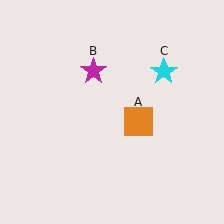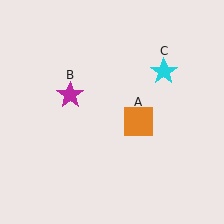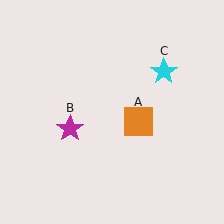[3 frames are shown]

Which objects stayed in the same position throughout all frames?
Orange square (object A) and cyan star (object C) remained stationary.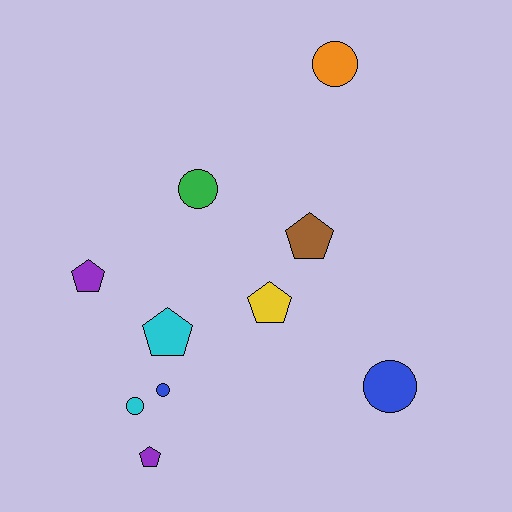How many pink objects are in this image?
There are no pink objects.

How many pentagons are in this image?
There are 5 pentagons.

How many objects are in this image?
There are 10 objects.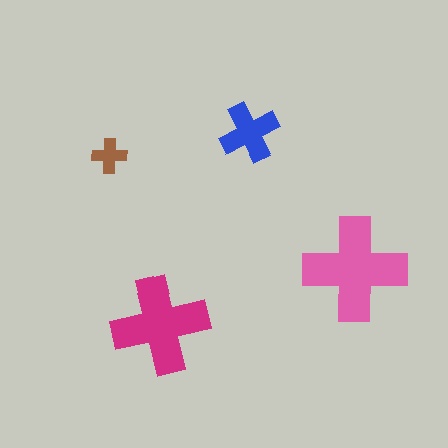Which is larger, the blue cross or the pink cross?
The pink one.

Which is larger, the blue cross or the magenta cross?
The magenta one.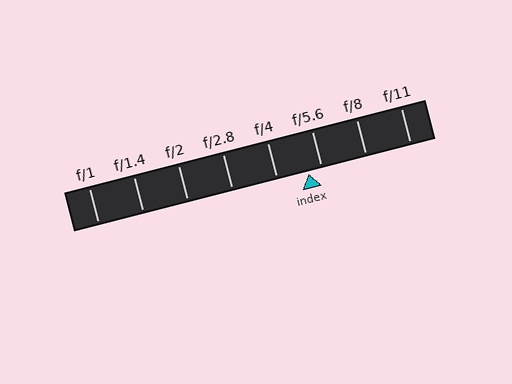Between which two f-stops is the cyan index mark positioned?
The index mark is between f/4 and f/5.6.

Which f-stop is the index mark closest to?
The index mark is closest to f/5.6.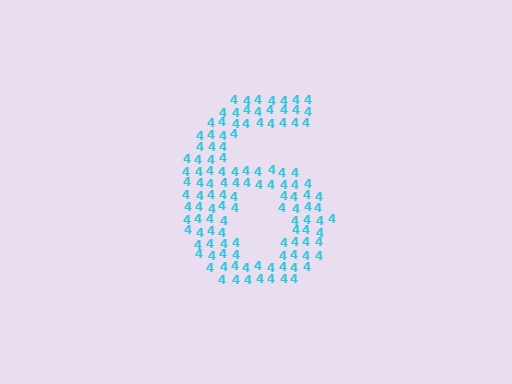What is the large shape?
The large shape is the digit 6.